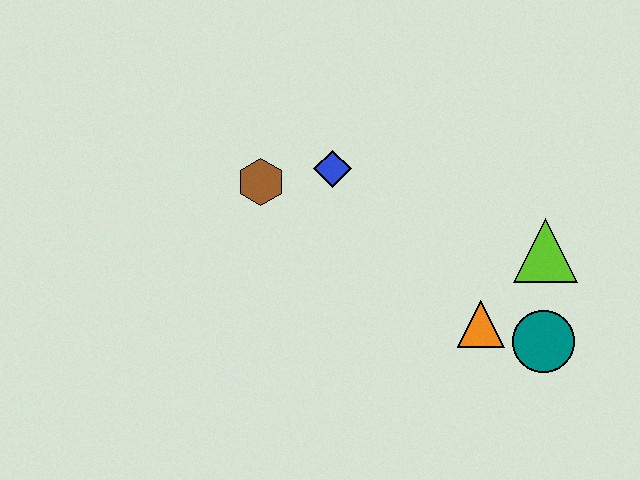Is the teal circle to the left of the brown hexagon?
No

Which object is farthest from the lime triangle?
The brown hexagon is farthest from the lime triangle.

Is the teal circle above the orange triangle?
No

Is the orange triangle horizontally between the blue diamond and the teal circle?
Yes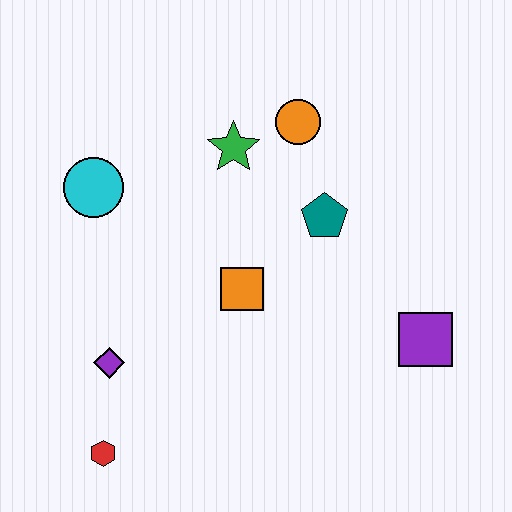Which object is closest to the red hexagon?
The purple diamond is closest to the red hexagon.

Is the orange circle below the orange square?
No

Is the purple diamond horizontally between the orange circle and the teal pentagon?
No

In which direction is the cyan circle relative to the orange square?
The cyan circle is to the left of the orange square.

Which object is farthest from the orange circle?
The red hexagon is farthest from the orange circle.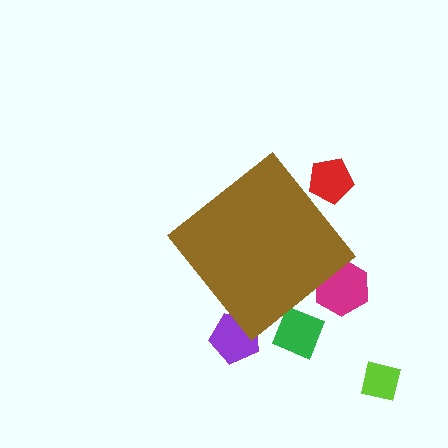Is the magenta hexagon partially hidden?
Yes, the magenta hexagon is partially hidden behind the brown diamond.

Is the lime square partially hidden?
No, the lime square is fully visible.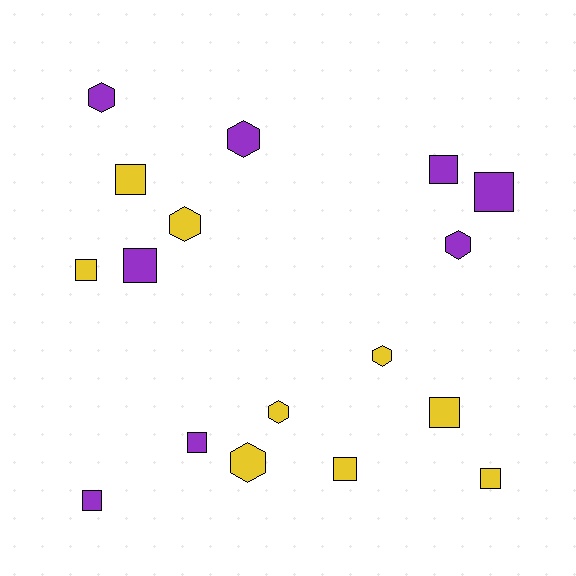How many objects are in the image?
There are 17 objects.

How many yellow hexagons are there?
There are 4 yellow hexagons.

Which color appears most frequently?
Yellow, with 9 objects.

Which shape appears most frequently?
Square, with 10 objects.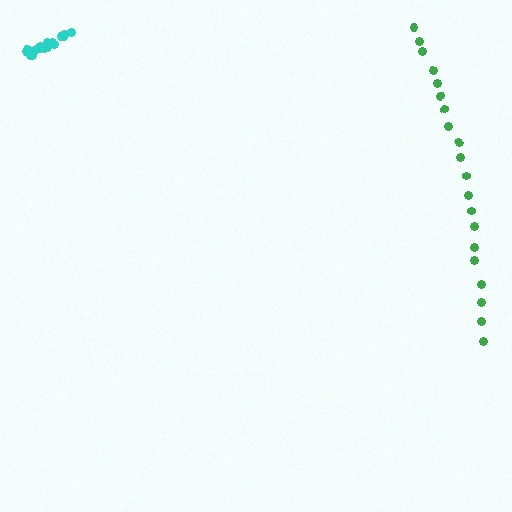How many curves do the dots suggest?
There are 2 distinct paths.